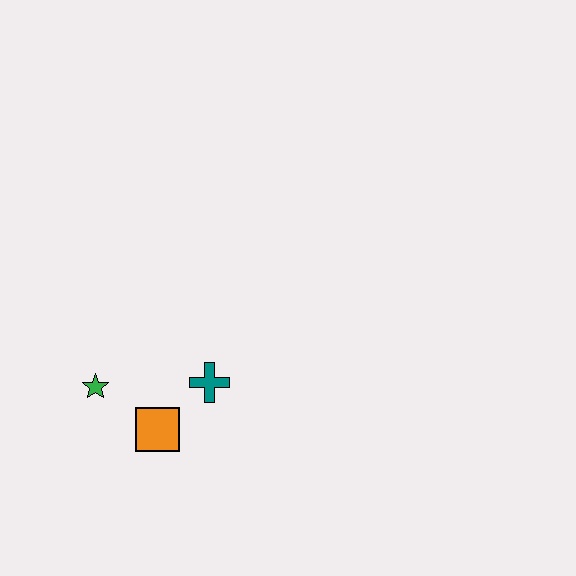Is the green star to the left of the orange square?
Yes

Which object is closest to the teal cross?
The orange square is closest to the teal cross.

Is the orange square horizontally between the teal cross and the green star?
Yes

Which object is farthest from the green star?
The teal cross is farthest from the green star.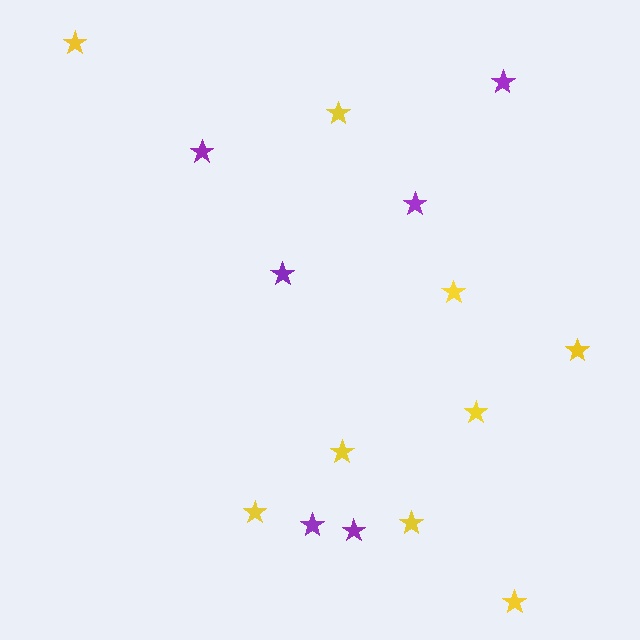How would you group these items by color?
There are 2 groups: one group of yellow stars (9) and one group of purple stars (6).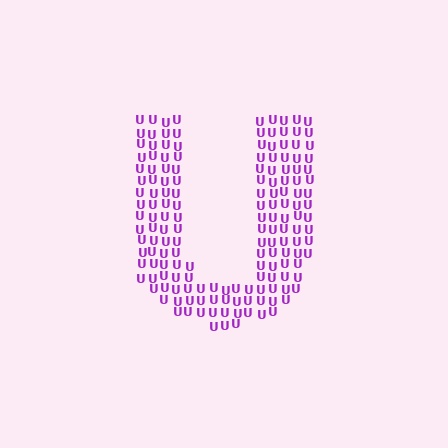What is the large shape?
The large shape is the letter U.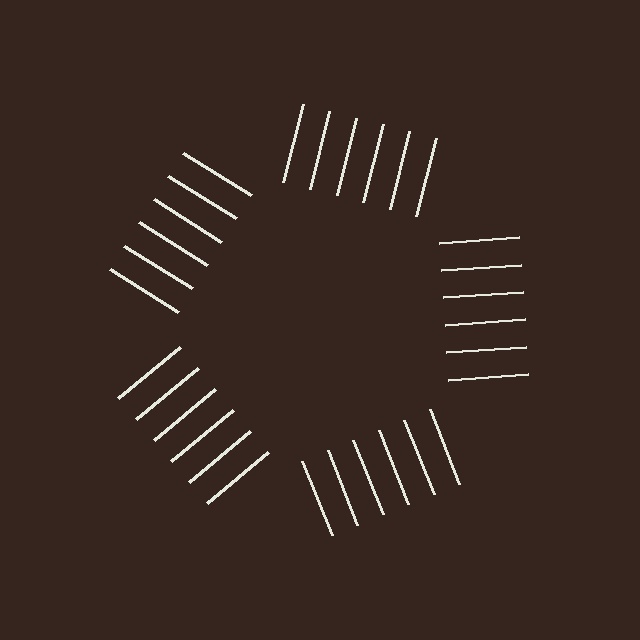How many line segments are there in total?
30 — 6 along each of the 5 edges.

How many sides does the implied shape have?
5 sides — the line-ends trace a pentagon.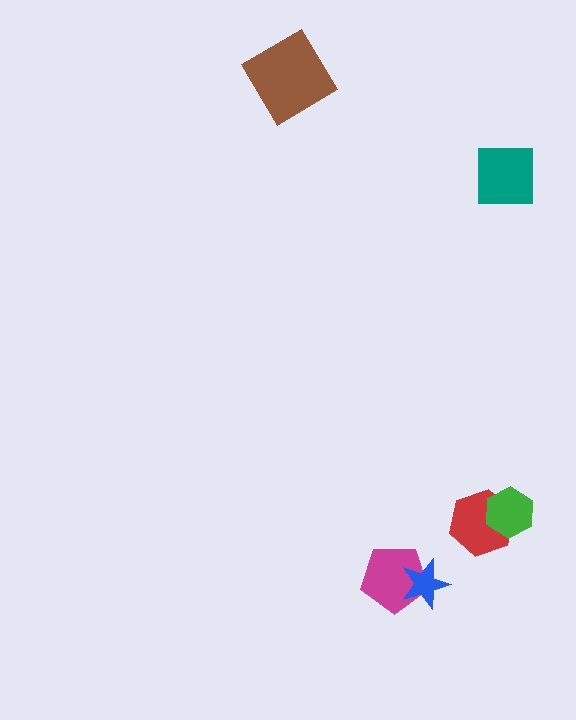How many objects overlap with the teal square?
0 objects overlap with the teal square.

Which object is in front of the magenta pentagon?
The blue star is in front of the magenta pentagon.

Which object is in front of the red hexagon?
The green hexagon is in front of the red hexagon.